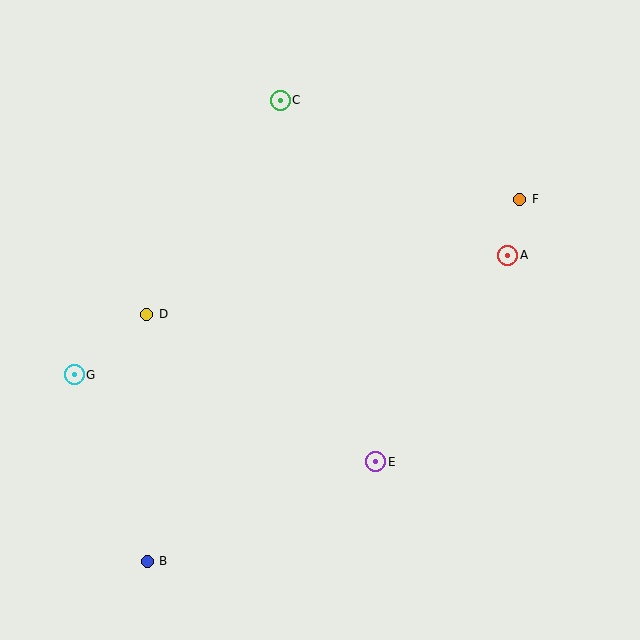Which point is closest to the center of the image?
Point E at (376, 462) is closest to the center.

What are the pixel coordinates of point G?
Point G is at (74, 375).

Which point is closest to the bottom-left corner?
Point B is closest to the bottom-left corner.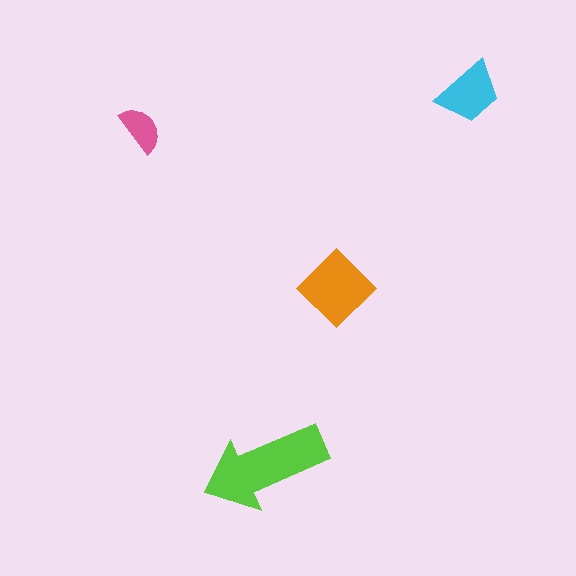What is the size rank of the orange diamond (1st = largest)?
2nd.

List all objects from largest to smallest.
The lime arrow, the orange diamond, the cyan trapezoid, the pink semicircle.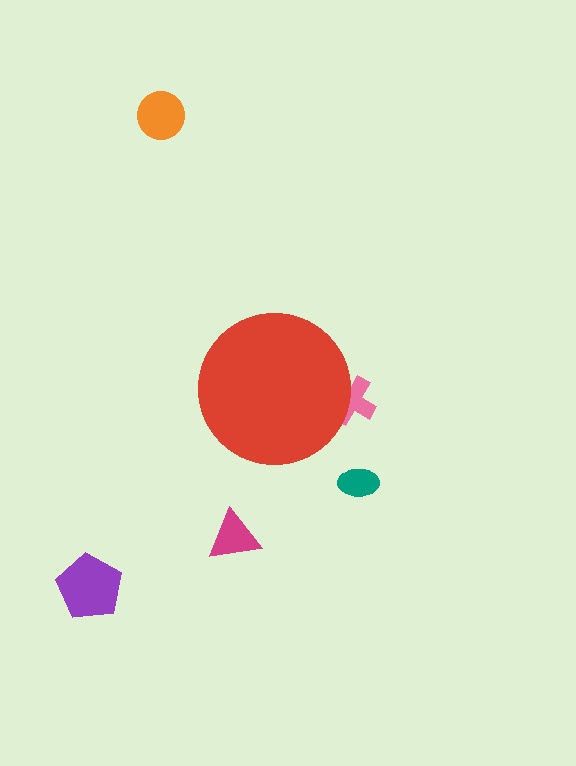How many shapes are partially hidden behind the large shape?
1 shape is partially hidden.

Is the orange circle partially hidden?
No, the orange circle is fully visible.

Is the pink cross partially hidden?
Yes, the pink cross is partially hidden behind the red circle.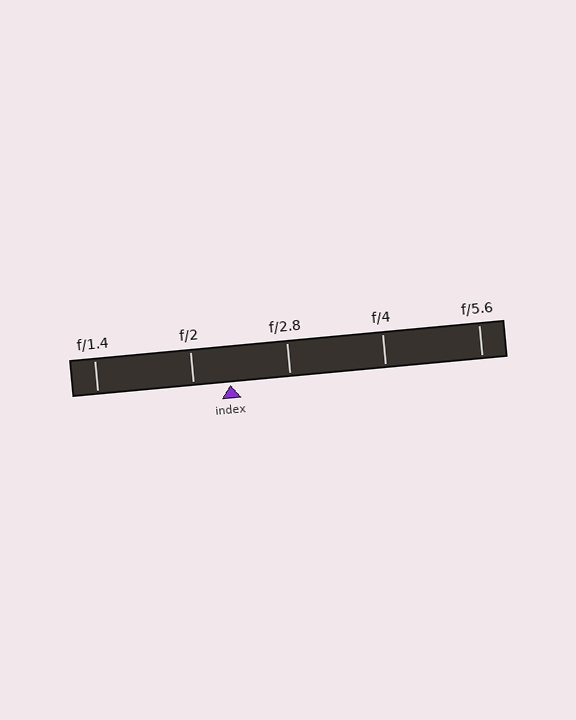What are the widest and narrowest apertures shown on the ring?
The widest aperture shown is f/1.4 and the narrowest is f/5.6.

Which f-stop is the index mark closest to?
The index mark is closest to f/2.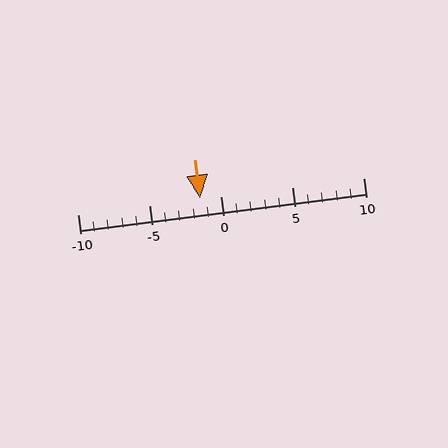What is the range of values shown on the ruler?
The ruler shows values from -10 to 10.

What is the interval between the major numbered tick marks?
The major tick marks are spaced 5 units apart.